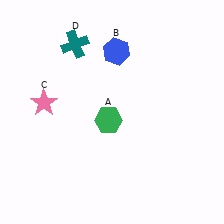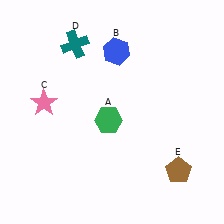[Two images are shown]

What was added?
A brown pentagon (E) was added in Image 2.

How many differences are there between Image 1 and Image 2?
There is 1 difference between the two images.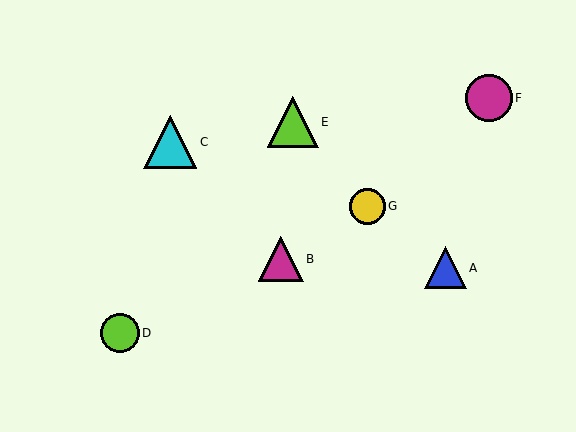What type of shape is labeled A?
Shape A is a blue triangle.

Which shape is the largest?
The cyan triangle (labeled C) is the largest.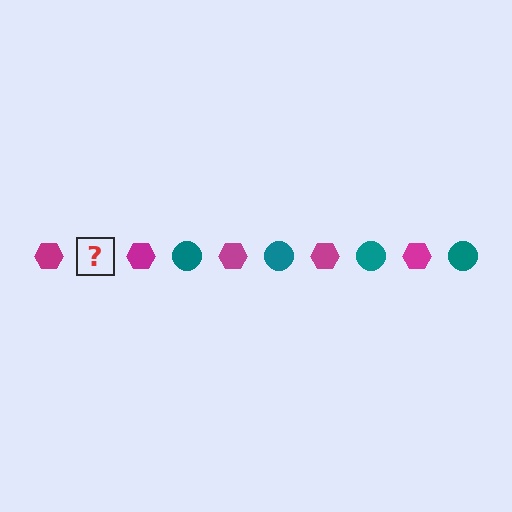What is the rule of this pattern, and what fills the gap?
The rule is that the pattern alternates between magenta hexagon and teal circle. The gap should be filled with a teal circle.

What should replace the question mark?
The question mark should be replaced with a teal circle.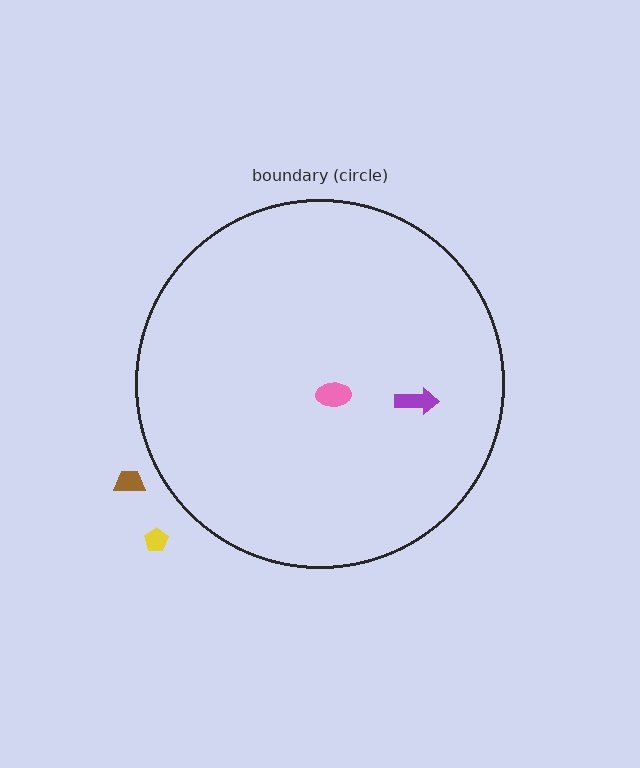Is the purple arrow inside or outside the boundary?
Inside.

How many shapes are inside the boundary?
2 inside, 2 outside.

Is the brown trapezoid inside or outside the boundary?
Outside.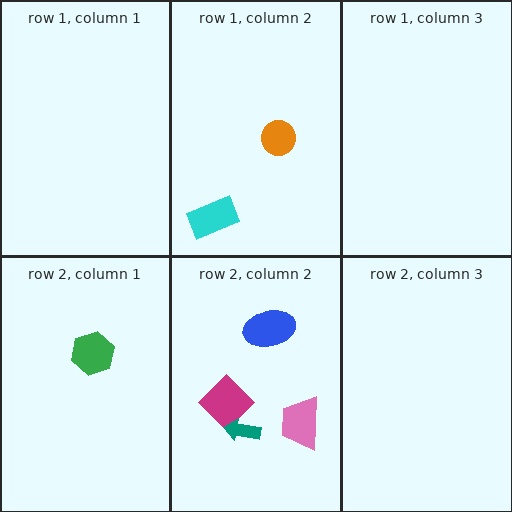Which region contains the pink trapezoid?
The row 2, column 2 region.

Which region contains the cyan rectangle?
The row 1, column 2 region.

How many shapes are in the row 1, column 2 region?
2.